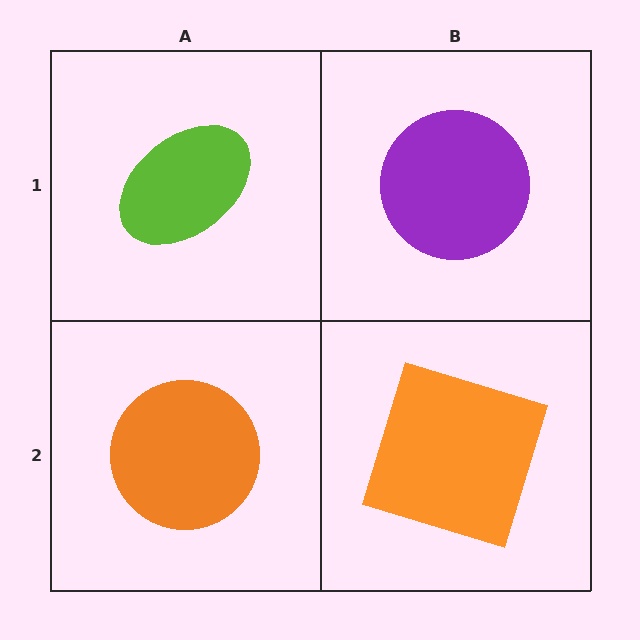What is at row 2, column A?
An orange circle.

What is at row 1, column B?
A purple circle.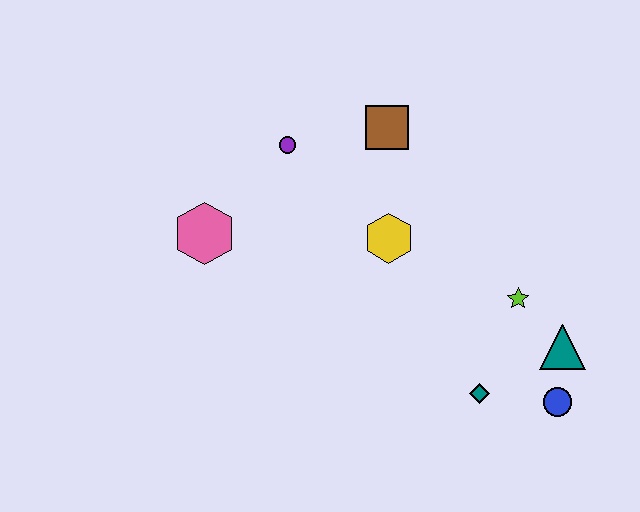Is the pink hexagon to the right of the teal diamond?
No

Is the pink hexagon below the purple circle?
Yes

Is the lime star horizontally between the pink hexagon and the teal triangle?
Yes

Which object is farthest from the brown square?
The blue circle is farthest from the brown square.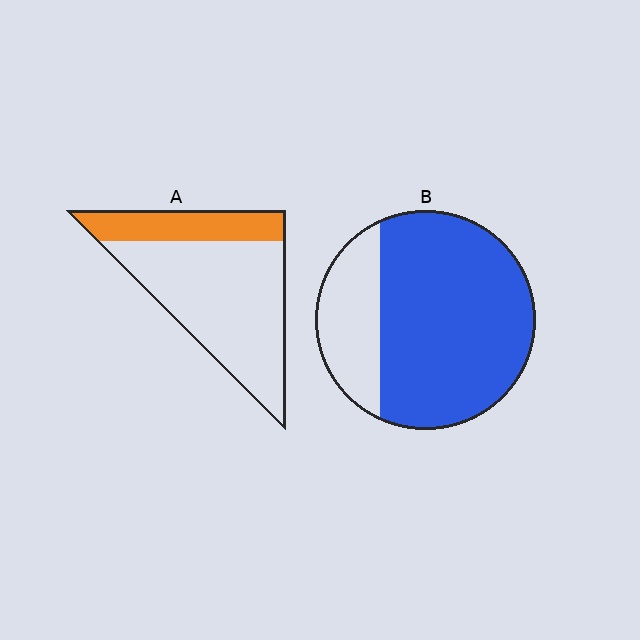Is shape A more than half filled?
No.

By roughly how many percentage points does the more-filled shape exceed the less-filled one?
By roughly 50 percentage points (B over A).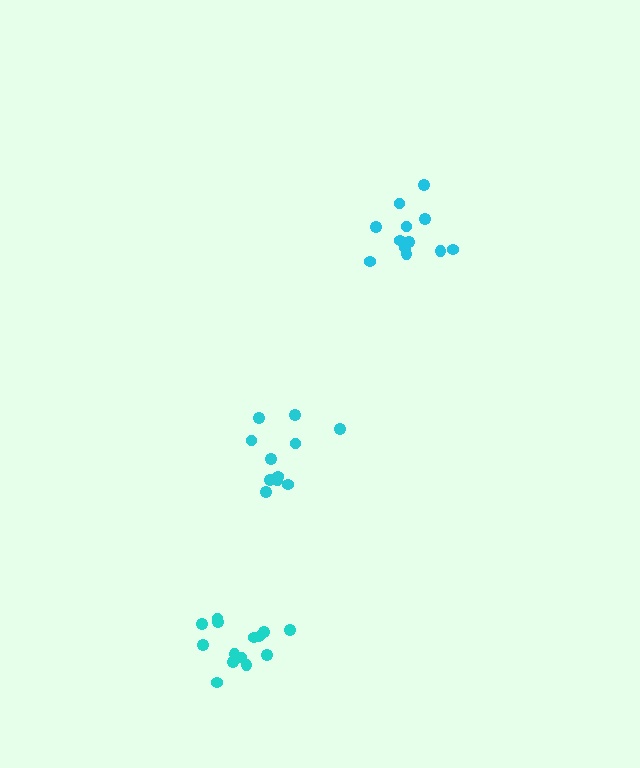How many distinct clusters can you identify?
There are 3 distinct clusters.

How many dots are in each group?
Group 1: 14 dots, Group 2: 11 dots, Group 3: 12 dots (37 total).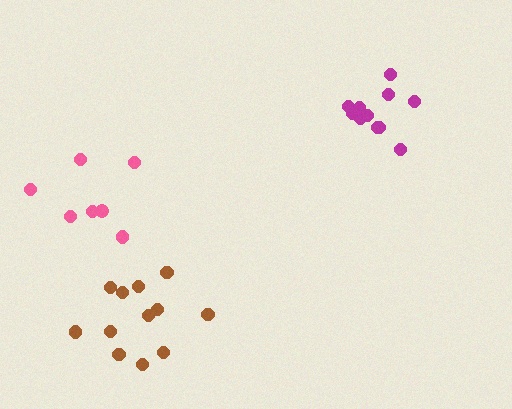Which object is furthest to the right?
The magenta cluster is rightmost.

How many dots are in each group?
Group 1: 11 dots, Group 2: 12 dots, Group 3: 7 dots (30 total).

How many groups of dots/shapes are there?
There are 3 groups.